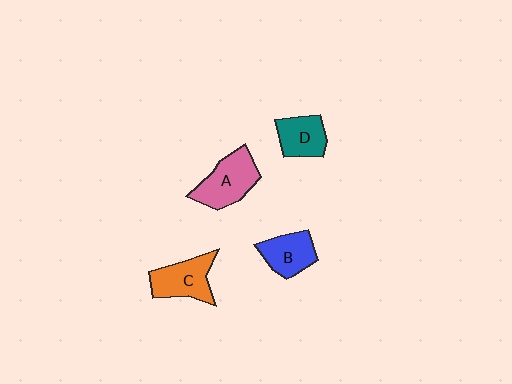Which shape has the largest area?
Shape A (pink).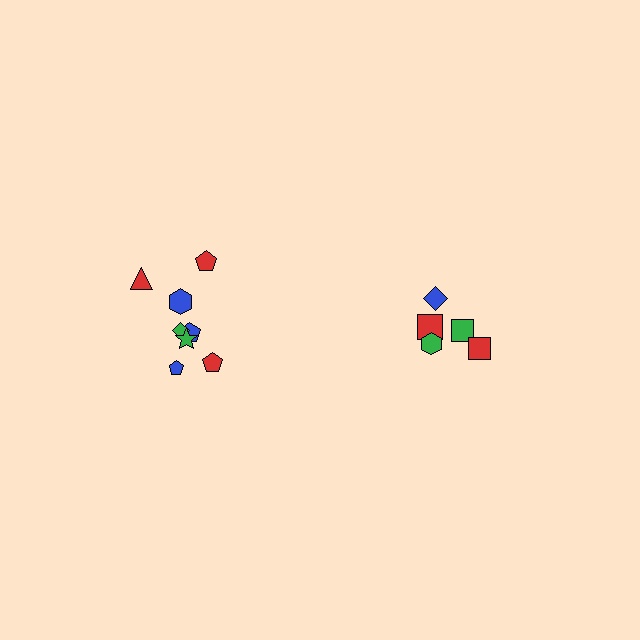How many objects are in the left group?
There are 8 objects.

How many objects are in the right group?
There are 5 objects.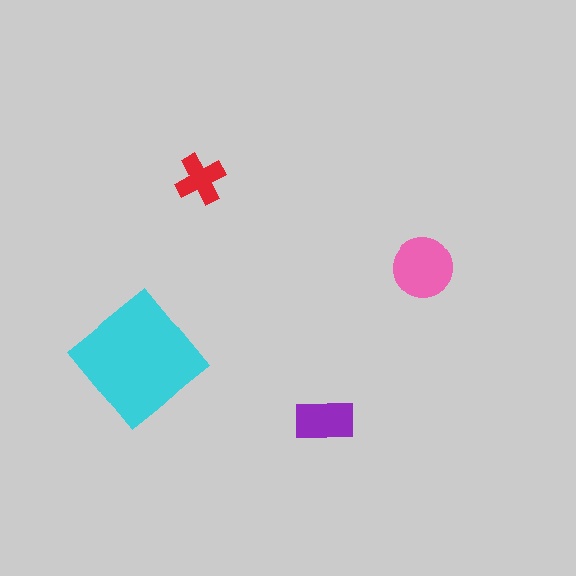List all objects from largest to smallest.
The cyan diamond, the pink circle, the purple rectangle, the red cross.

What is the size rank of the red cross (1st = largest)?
4th.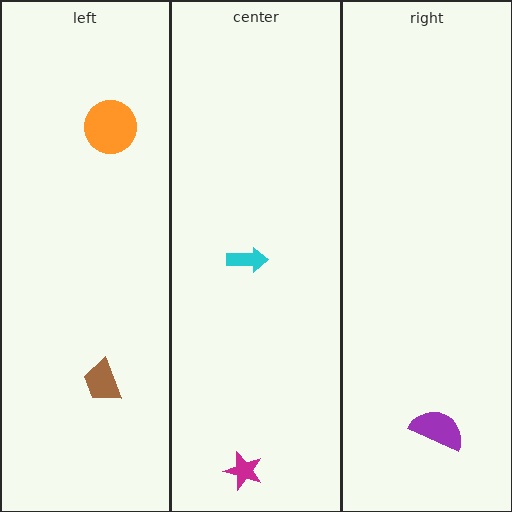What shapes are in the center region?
The cyan arrow, the magenta star.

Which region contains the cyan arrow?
The center region.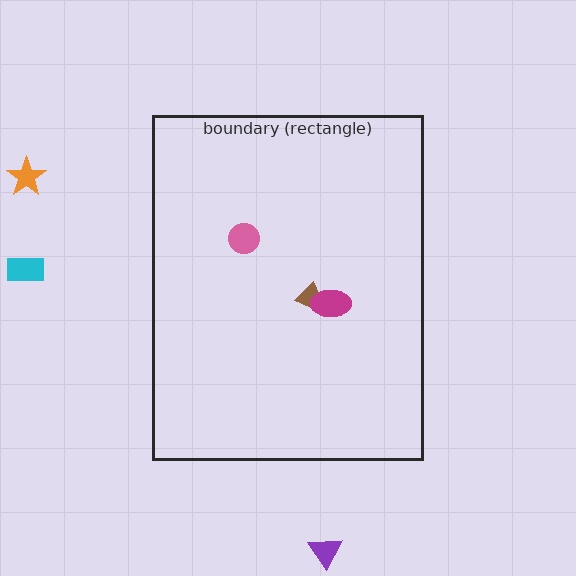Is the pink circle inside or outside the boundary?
Inside.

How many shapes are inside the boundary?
3 inside, 3 outside.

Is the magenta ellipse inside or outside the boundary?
Inside.